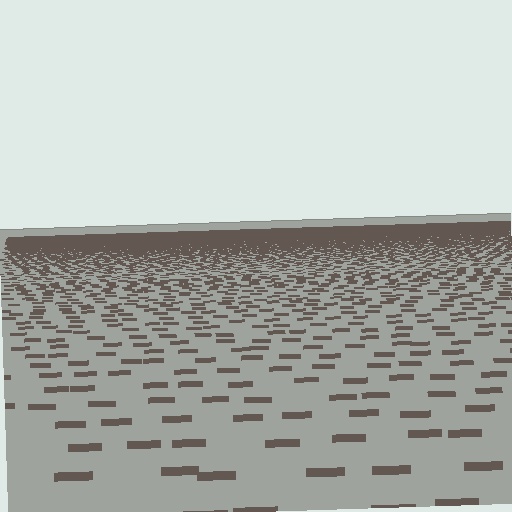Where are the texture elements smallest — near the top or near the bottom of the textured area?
Near the top.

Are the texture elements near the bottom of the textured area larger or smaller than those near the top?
Larger. Near the bottom, elements are closer to the viewer and appear at a bigger on-screen size.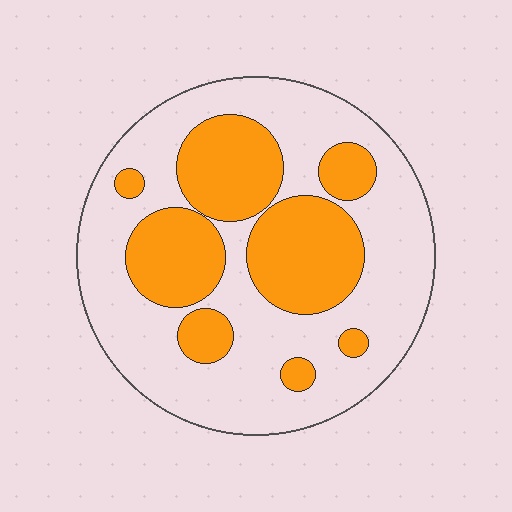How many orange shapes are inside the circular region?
8.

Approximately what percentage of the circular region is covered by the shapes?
Approximately 35%.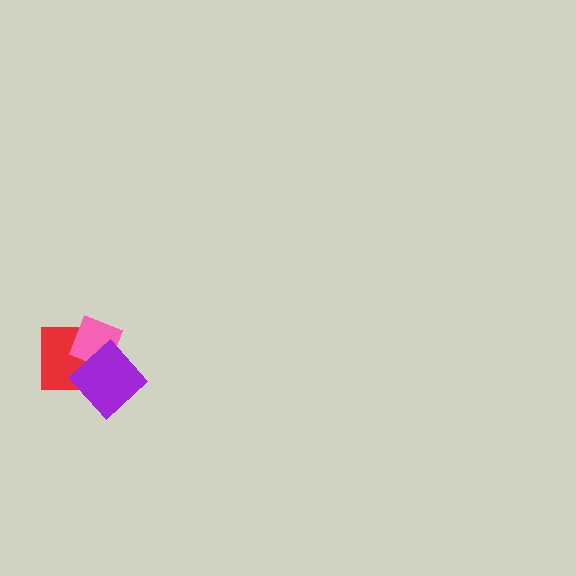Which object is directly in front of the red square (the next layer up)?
The pink diamond is directly in front of the red square.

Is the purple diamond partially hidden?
No, no other shape covers it.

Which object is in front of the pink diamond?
The purple diamond is in front of the pink diamond.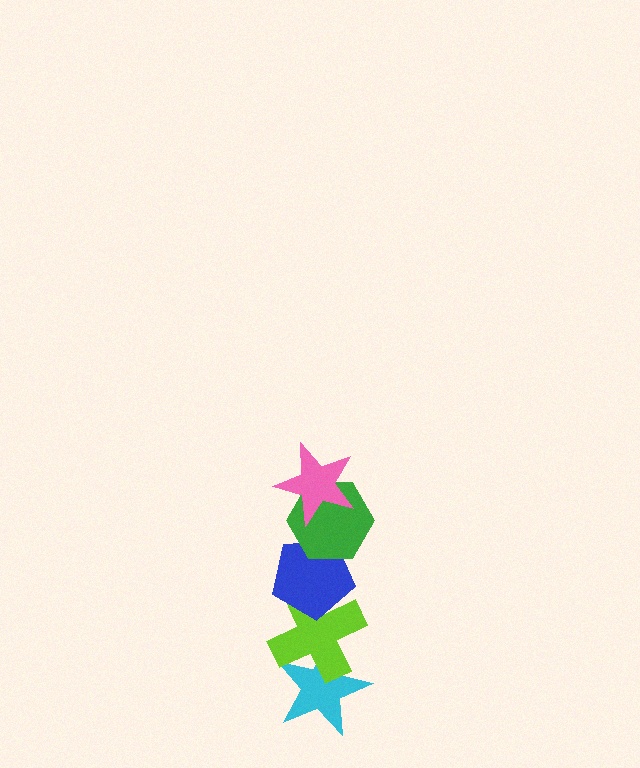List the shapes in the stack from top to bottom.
From top to bottom: the pink star, the green hexagon, the blue pentagon, the lime cross, the cyan star.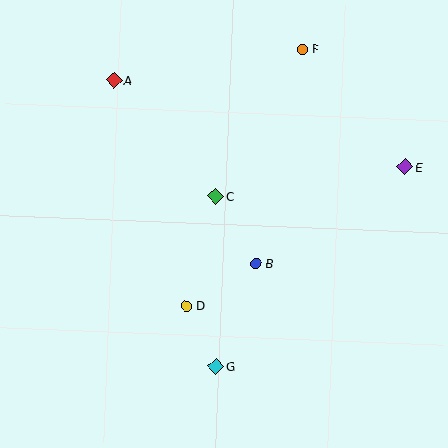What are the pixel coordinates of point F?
Point F is at (302, 49).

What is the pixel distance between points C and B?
The distance between C and B is 78 pixels.